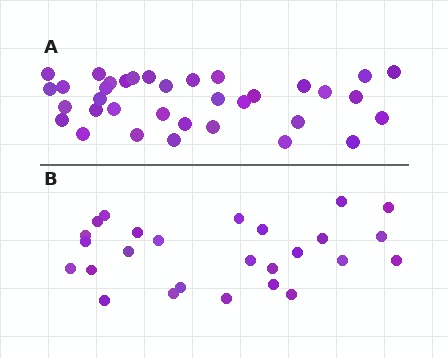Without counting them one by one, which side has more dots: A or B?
Region A (the top region) has more dots.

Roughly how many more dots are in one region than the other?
Region A has roughly 8 or so more dots than region B.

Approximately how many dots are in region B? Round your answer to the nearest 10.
About 30 dots. (The exact count is 26, which rounds to 30.)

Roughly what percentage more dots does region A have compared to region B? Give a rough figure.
About 35% more.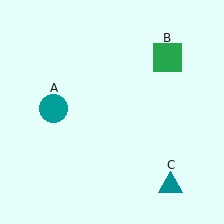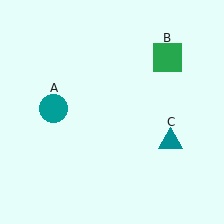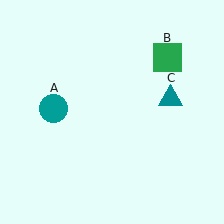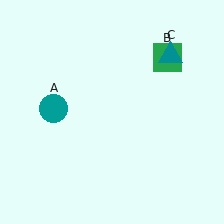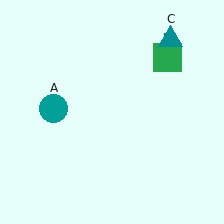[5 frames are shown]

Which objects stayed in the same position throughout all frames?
Teal circle (object A) and green square (object B) remained stationary.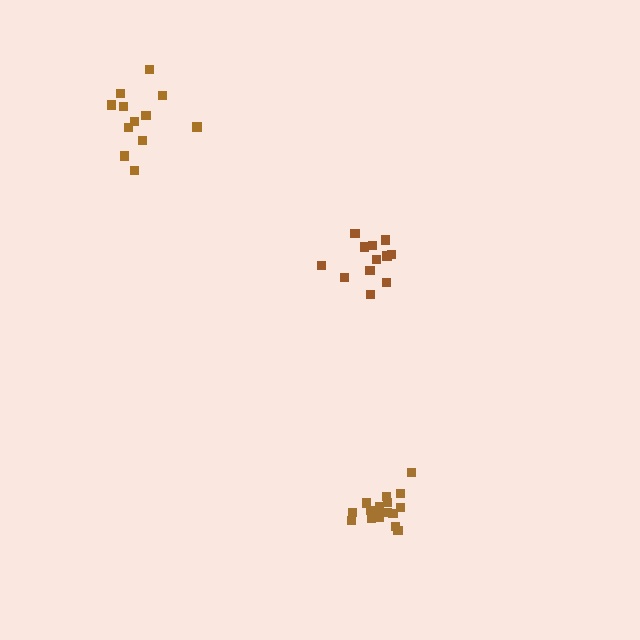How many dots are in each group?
Group 1: 16 dots, Group 2: 12 dots, Group 3: 12 dots (40 total).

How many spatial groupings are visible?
There are 3 spatial groupings.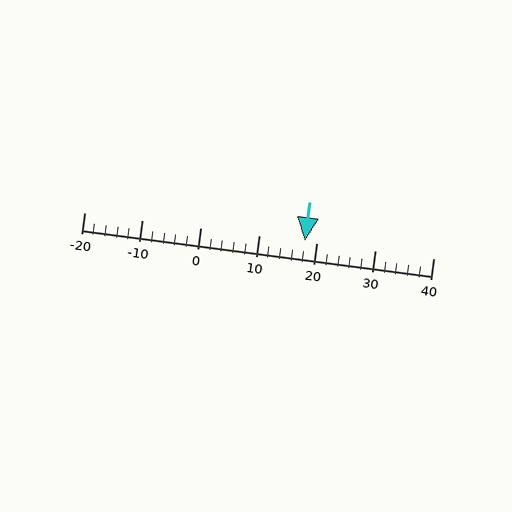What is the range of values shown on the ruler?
The ruler shows values from -20 to 40.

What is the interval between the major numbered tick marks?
The major tick marks are spaced 10 units apart.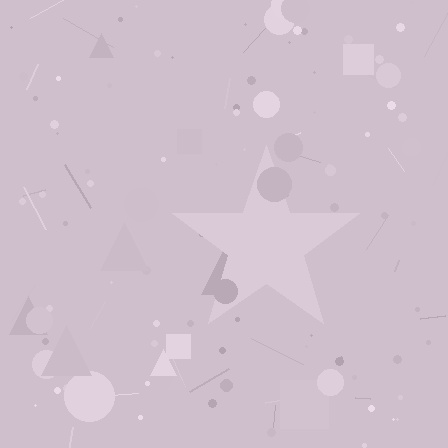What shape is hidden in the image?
A star is hidden in the image.